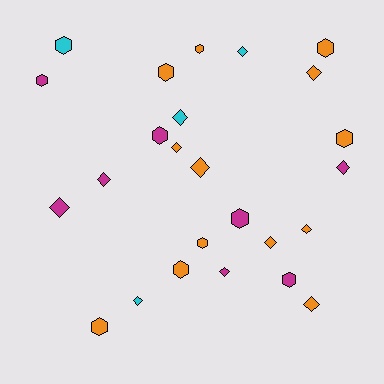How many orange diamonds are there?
There are 6 orange diamonds.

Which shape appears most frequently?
Diamond, with 13 objects.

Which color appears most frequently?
Orange, with 13 objects.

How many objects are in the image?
There are 25 objects.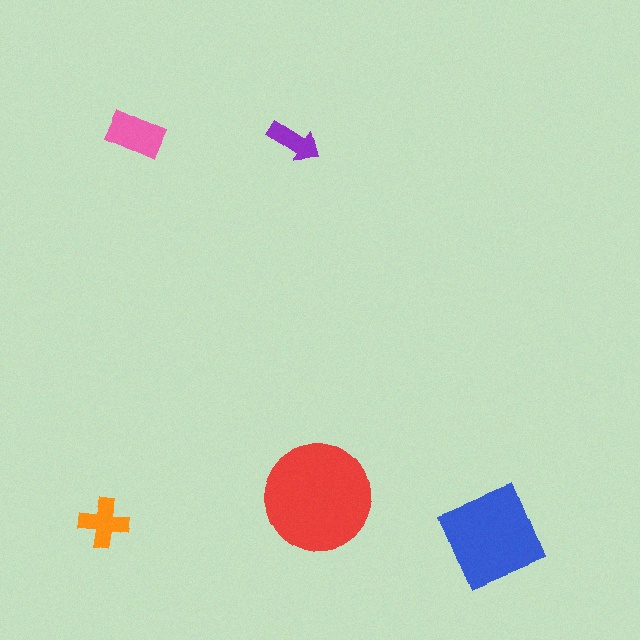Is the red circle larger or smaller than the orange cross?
Larger.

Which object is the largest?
The red circle.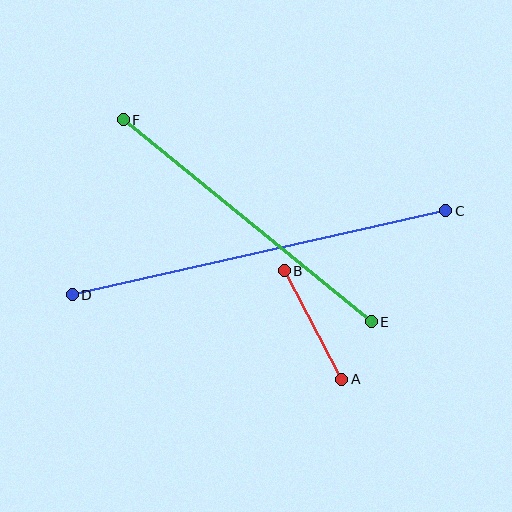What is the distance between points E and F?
The distance is approximately 320 pixels.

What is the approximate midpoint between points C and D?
The midpoint is at approximately (259, 253) pixels.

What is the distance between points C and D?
The distance is approximately 382 pixels.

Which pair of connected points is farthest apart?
Points C and D are farthest apart.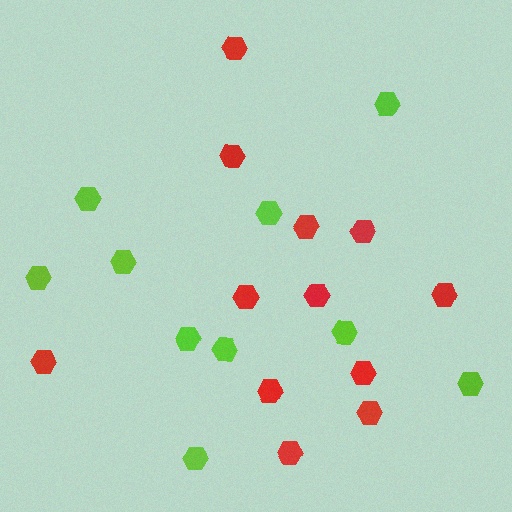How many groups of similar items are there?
There are 2 groups: one group of red hexagons (12) and one group of lime hexagons (10).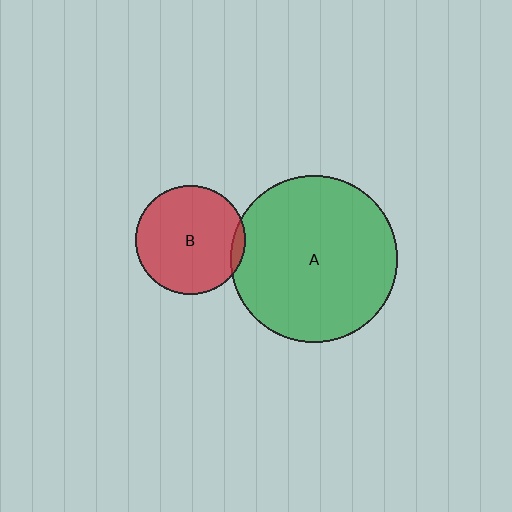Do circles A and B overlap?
Yes.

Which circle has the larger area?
Circle A (green).